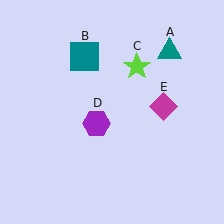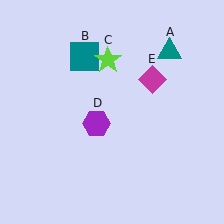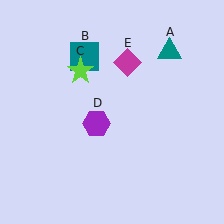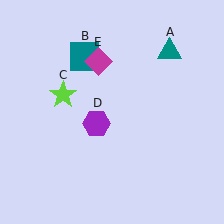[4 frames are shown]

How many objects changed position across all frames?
2 objects changed position: lime star (object C), magenta diamond (object E).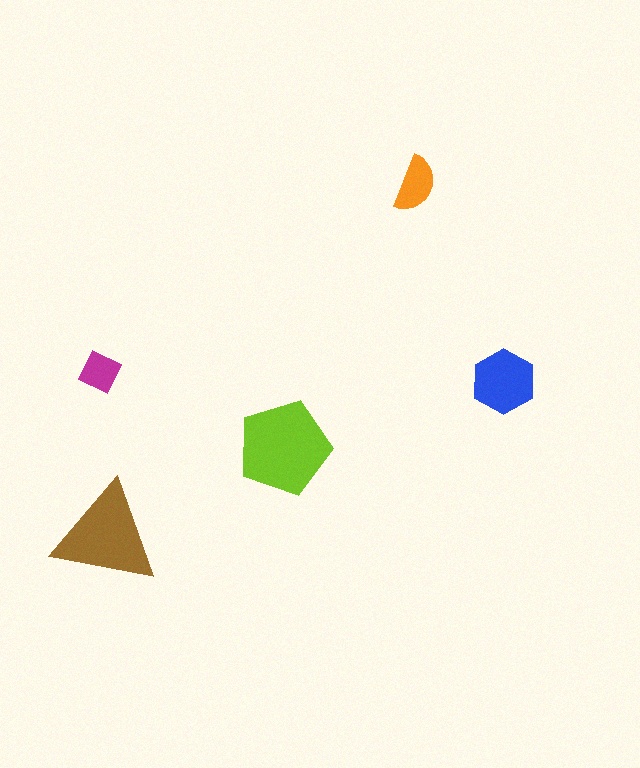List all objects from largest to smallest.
The lime pentagon, the brown triangle, the blue hexagon, the orange semicircle, the magenta diamond.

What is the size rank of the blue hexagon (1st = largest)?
3rd.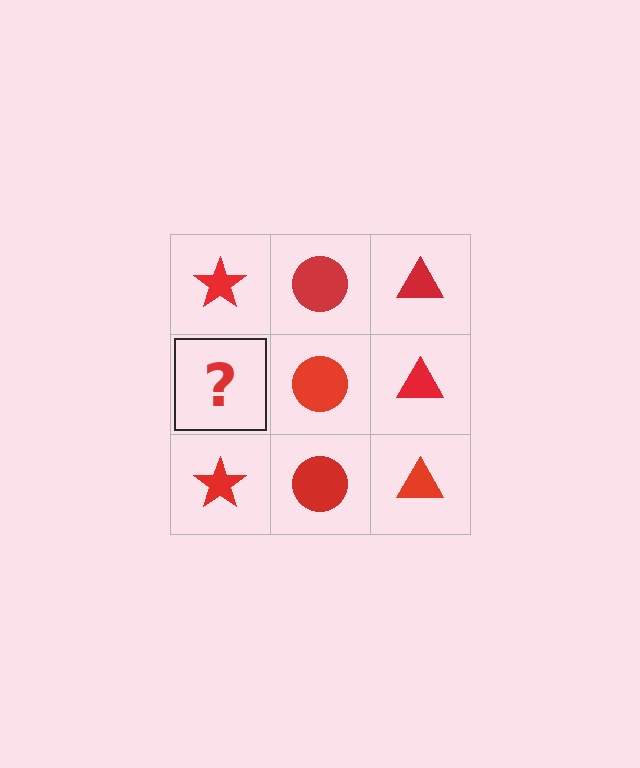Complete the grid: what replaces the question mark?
The question mark should be replaced with a red star.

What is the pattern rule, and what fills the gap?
The rule is that each column has a consistent shape. The gap should be filled with a red star.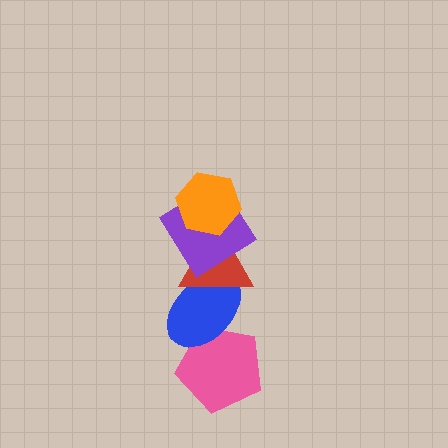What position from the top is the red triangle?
The red triangle is 3rd from the top.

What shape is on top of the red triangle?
The purple diamond is on top of the red triangle.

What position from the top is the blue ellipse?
The blue ellipse is 4th from the top.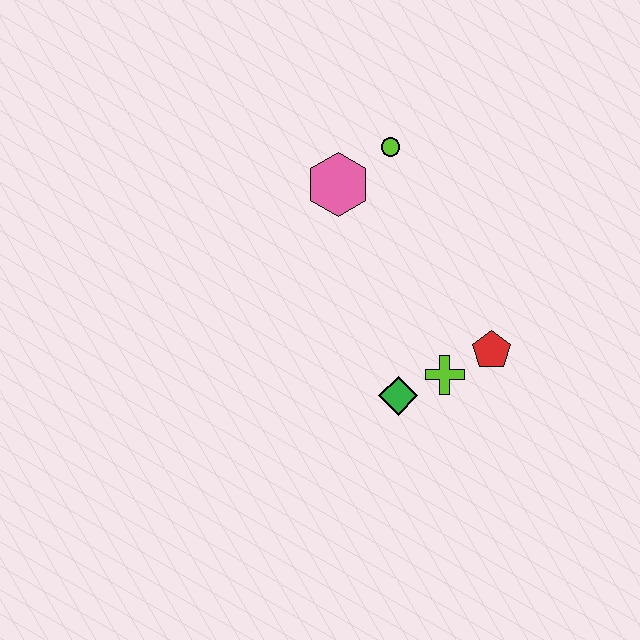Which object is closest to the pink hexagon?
The lime circle is closest to the pink hexagon.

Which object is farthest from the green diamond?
The lime circle is farthest from the green diamond.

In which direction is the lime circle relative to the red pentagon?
The lime circle is above the red pentagon.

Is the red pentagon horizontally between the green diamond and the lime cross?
No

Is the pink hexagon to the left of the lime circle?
Yes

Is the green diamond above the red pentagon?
No